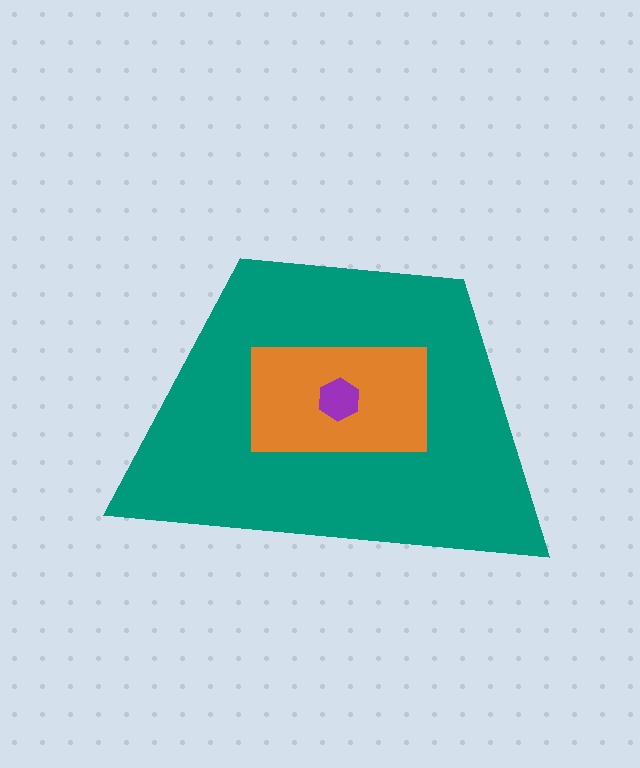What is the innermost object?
The purple hexagon.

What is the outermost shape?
The teal trapezoid.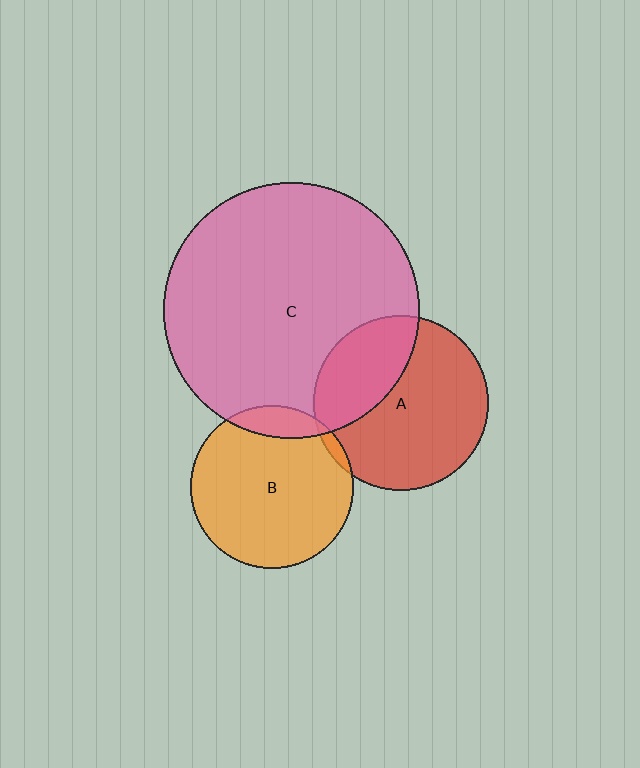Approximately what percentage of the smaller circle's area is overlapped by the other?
Approximately 30%.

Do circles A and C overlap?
Yes.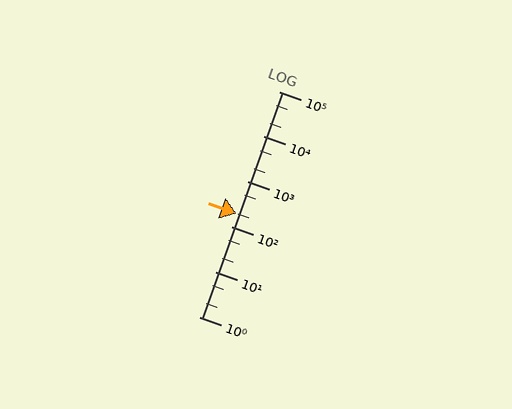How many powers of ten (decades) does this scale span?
The scale spans 5 decades, from 1 to 100000.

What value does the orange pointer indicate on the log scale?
The pointer indicates approximately 200.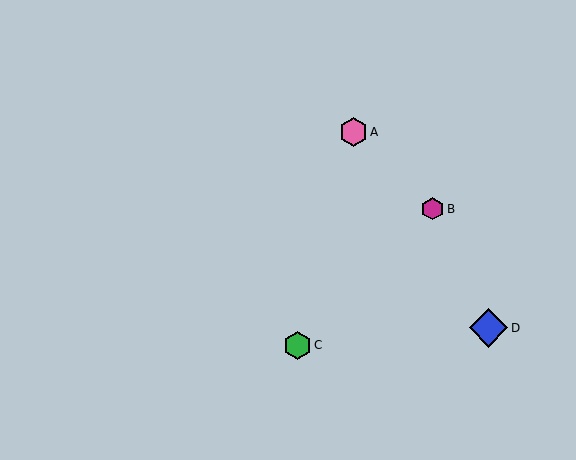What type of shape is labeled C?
Shape C is a green hexagon.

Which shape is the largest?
The blue diamond (labeled D) is the largest.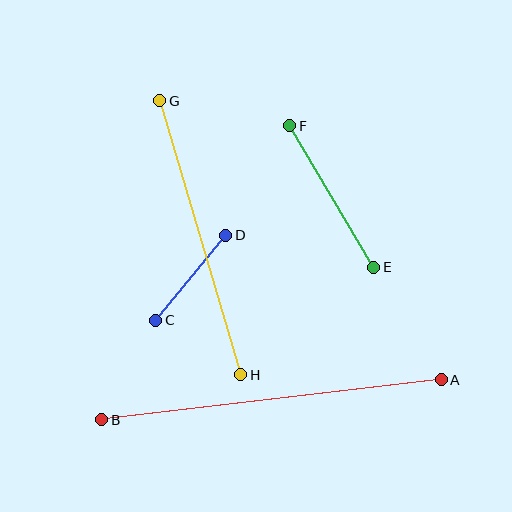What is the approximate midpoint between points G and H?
The midpoint is at approximately (200, 238) pixels.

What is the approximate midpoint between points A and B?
The midpoint is at approximately (271, 400) pixels.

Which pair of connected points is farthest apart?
Points A and B are farthest apart.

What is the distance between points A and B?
The distance is approximately 342 pixels.